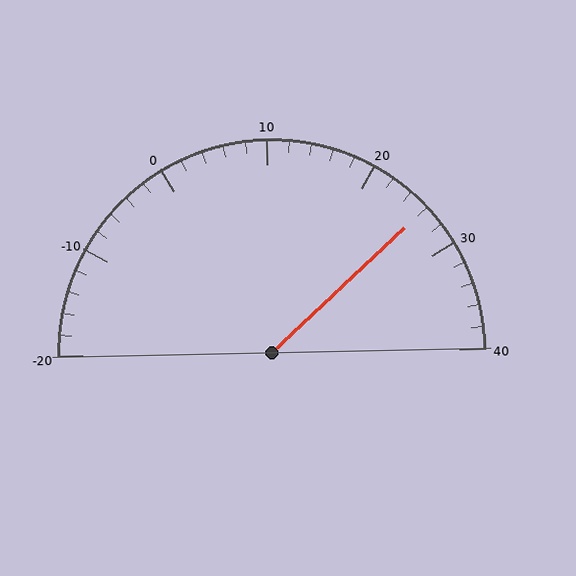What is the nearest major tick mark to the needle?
The nearest major tick mark is 30.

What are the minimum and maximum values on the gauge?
The gauge ranges from -20 to 40.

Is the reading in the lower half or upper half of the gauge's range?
The reading is in the upper half of the range (-20 to 40).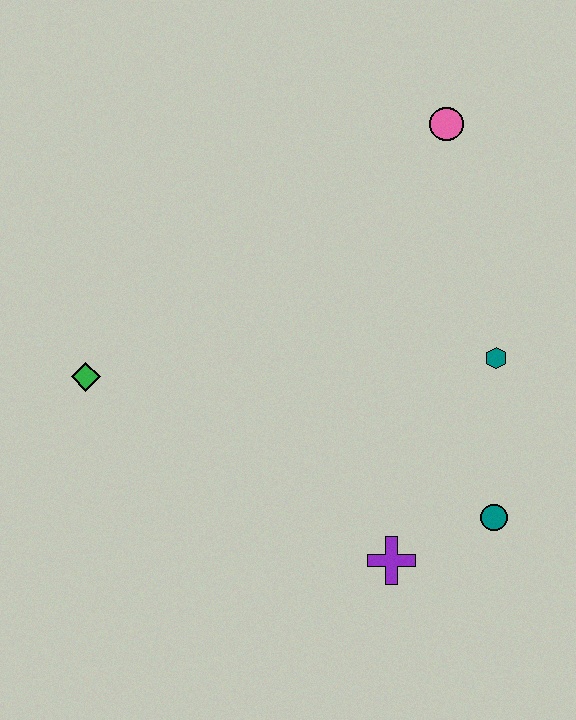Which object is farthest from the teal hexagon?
The green diamond is farthest from the teal hexagon.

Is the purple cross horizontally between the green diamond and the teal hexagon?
Yes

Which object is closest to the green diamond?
The purple cross is closest to the green diamond.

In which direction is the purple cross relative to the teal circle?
The purple cross is to the left of the teal circle.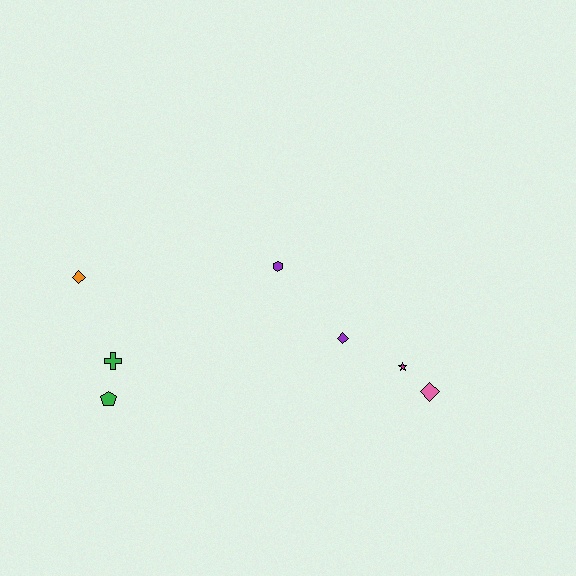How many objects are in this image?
There are 7 objects.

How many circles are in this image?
There are no circles.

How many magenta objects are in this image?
There is 1 magenta object.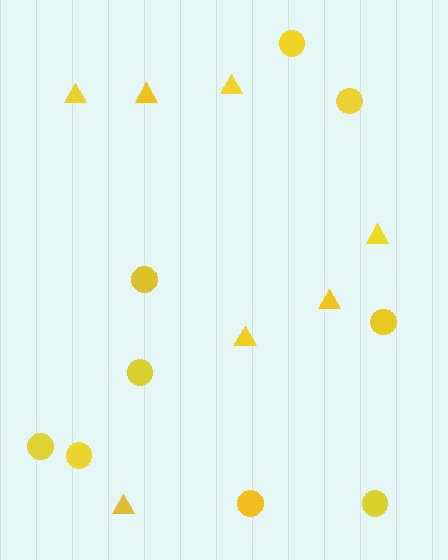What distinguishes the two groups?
There are 2 groups: one group of circles (9) and one group of triangles (7).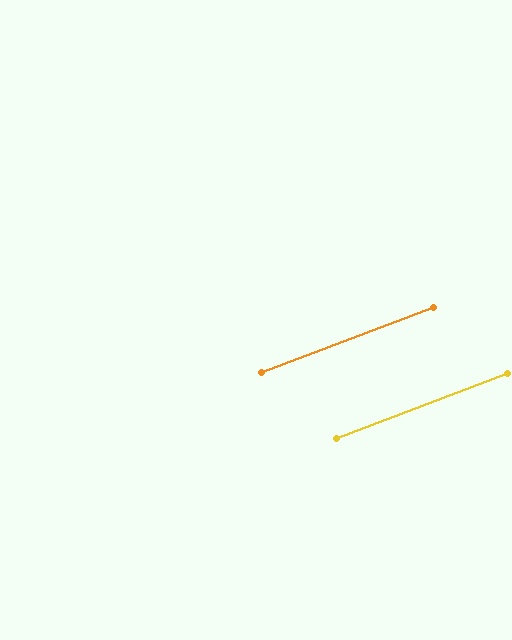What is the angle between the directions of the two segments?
Approximately 0 degrees.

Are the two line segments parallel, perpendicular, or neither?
Parallel — their directions differ by only 0.0°.